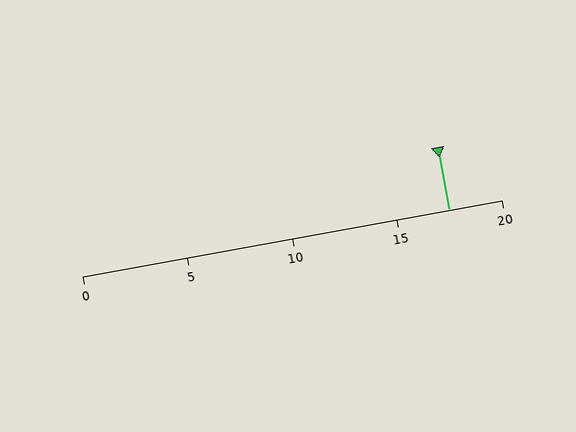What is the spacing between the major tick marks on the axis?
The major ticks are spaced 5 apart.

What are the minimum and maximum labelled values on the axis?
The axis runs from 0 to 20.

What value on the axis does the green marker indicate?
The marker indicates approximately 17.5.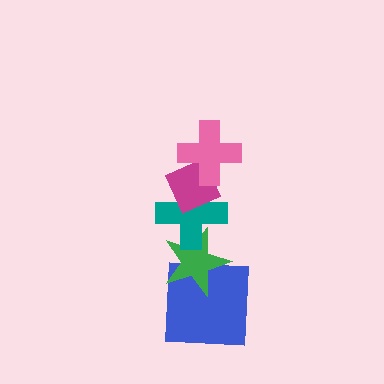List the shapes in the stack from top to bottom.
From top to bottom: the pink cross, the magenta diamond, the teal cross, the green star, the blue square.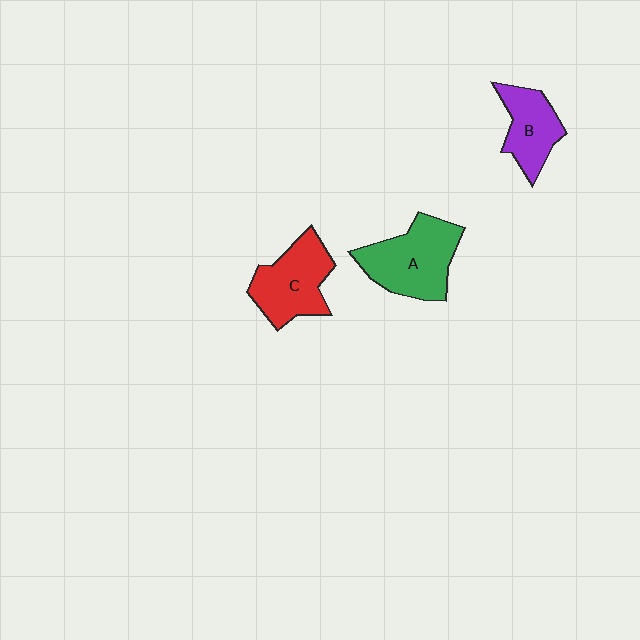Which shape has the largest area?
Shape A (green).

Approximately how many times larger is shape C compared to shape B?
Approximately 1.3 times.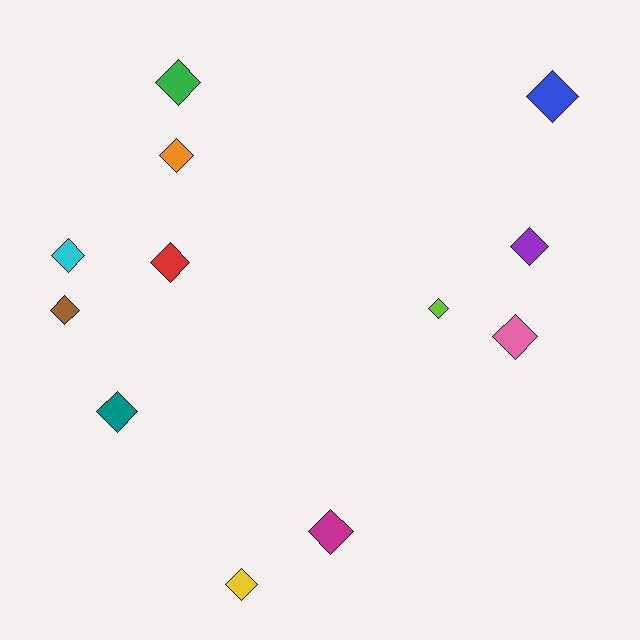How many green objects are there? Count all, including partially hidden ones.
There is 1 green object.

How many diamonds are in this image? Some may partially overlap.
There are 12 diamonds.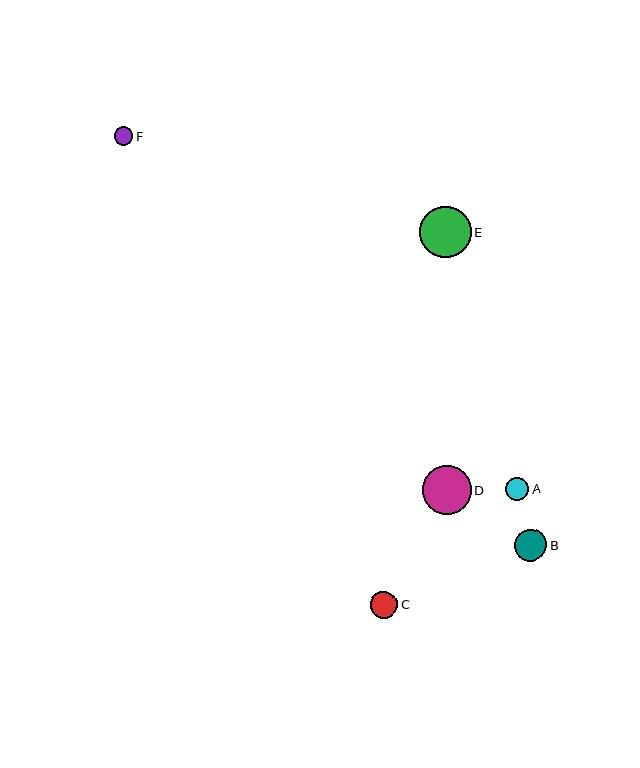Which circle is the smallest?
Circle F is the smallest with a size of approximately 18 pixels.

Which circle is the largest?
Circle E is the largest with a size of approximately 52 pixels.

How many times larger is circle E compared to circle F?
Circle E is approximately 2.8 times the size of circle F.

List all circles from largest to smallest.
From largest to smallest: E, D, B, C, A, F.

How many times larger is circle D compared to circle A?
Circle D is approximately 2.1 times the size of circle A.